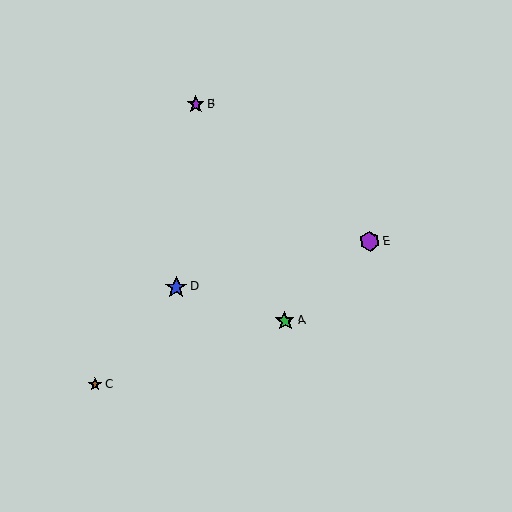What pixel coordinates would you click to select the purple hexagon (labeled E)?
Click at (370, 241) to select the purple hexagon E.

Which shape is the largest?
The blue star (labeled D) is the largest.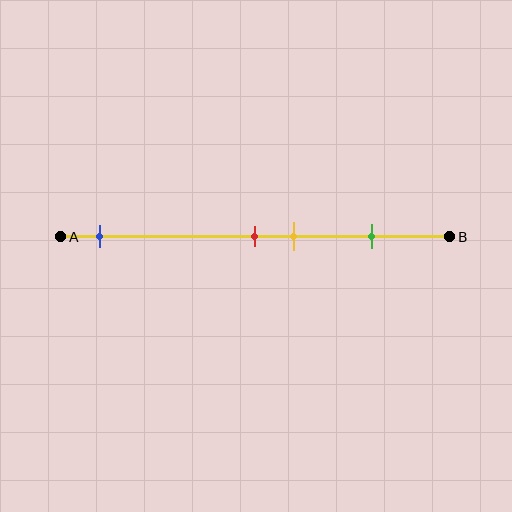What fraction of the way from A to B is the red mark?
The red mark is approximately 50% (0.5) of the way from A to B.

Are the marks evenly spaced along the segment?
No, the marks are not evenly spaced.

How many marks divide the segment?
There are 4 marks dividing the segment.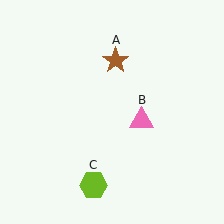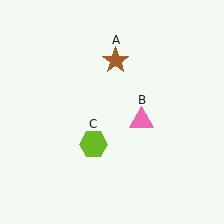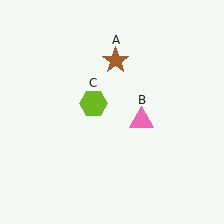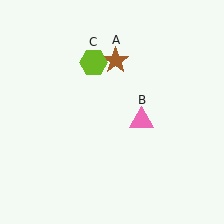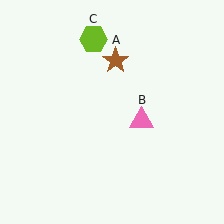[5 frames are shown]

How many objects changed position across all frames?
1 object changed position: lime hexagon (object C).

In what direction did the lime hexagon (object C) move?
The lime hexagon (object C) moved up.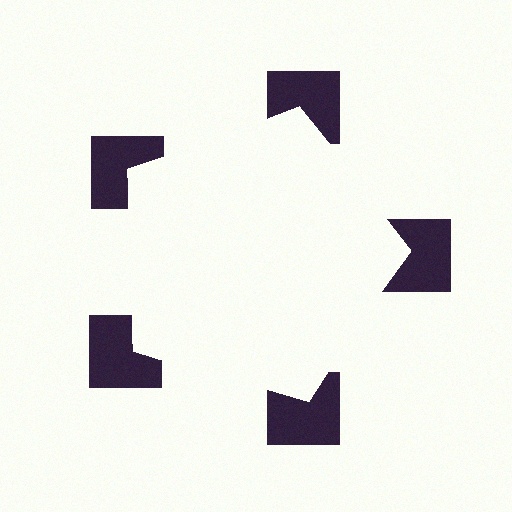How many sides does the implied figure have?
5 sides.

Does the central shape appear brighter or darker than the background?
It typically appears slightly brighter than the background, even though no actual brightness change is drawn.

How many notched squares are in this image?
There are 5 — one at each vertex of the illusory pentagon.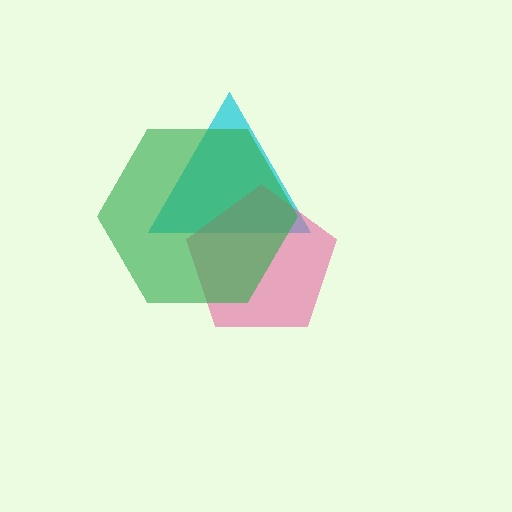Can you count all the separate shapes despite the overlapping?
Yes, there are 3 separate shapes.